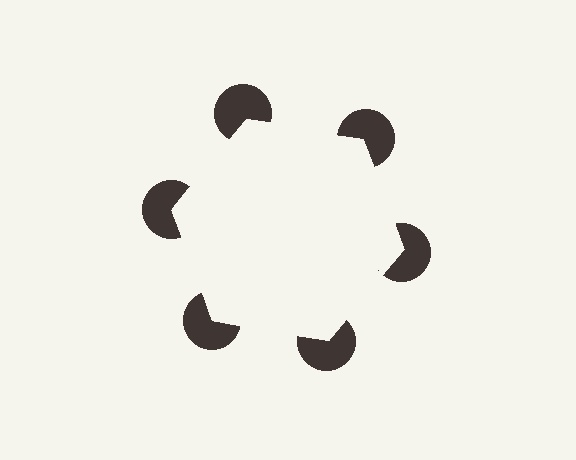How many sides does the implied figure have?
6 sides.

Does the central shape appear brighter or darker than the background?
It typically appears slightly brighter than the background, even though no actual brightness change is drawn.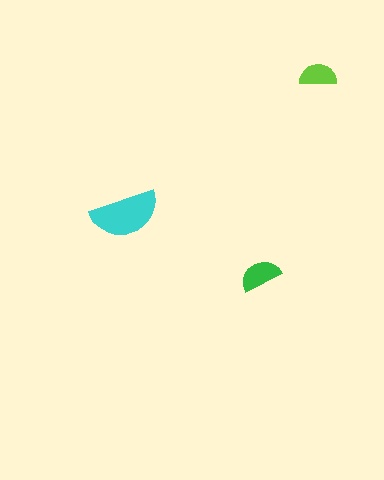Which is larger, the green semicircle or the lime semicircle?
The green one.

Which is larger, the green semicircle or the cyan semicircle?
The cyan one.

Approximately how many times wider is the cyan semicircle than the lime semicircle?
About 2 times wider.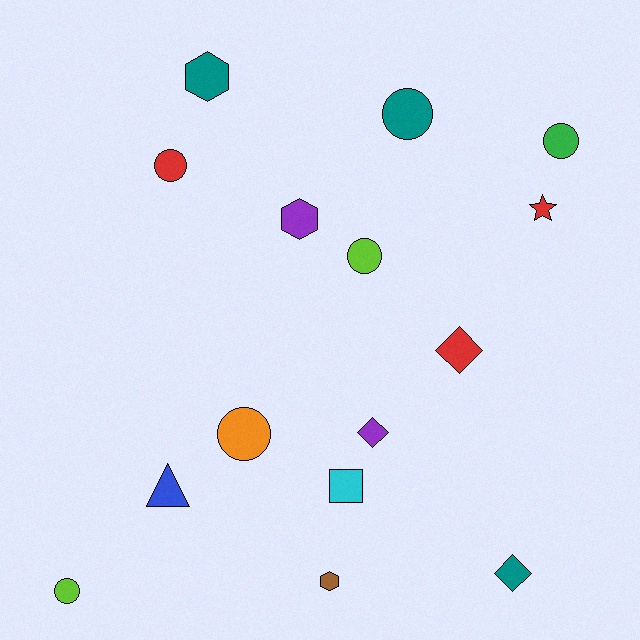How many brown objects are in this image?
There is 1 brown object.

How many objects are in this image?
There are 15 objects.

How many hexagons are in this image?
There are 3 hexagons.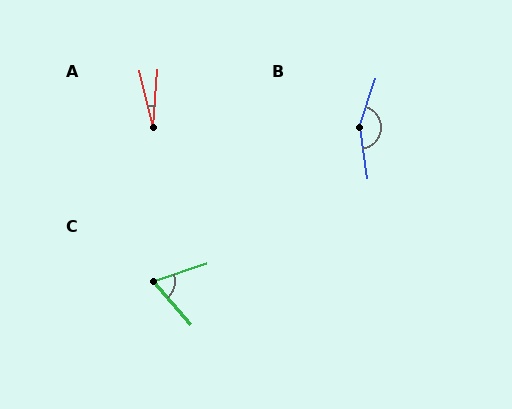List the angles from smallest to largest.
A (19°), C (68°), B (153°).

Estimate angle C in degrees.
Approximately 68 degrees.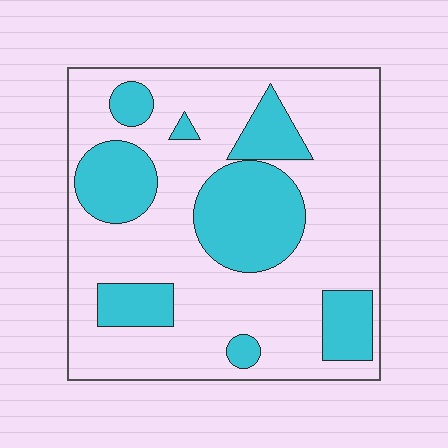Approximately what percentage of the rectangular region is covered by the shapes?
Approximately 30%.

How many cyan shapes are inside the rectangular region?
8.